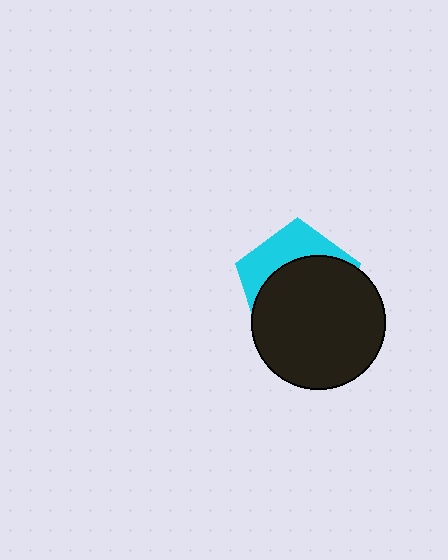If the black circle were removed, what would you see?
You would see the complete cyan pentagon.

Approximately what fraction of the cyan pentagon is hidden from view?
Roughly 66% of the cyan pentagon is hidden behind the black circle.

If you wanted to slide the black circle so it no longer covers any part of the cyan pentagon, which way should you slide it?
Slide it down — that is the most direct way to separate the two shapes.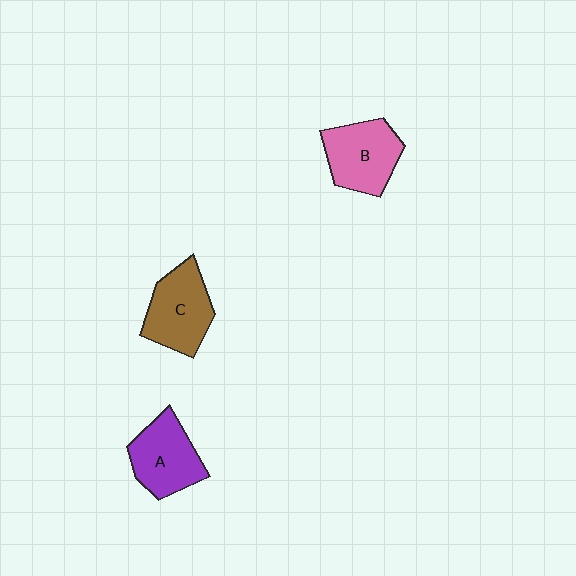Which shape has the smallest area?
Shape A (purple).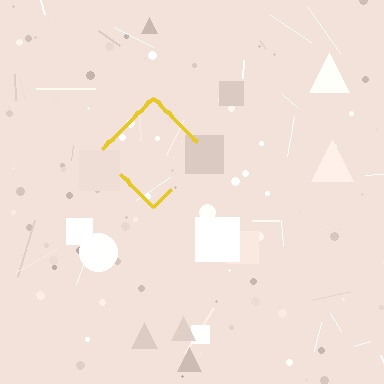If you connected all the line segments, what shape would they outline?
They would outline a diamond.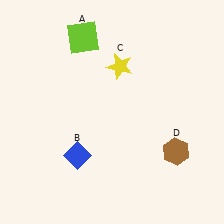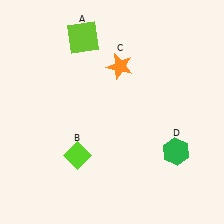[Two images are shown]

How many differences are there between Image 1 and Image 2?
There are 3 differences between the two images.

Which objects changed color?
B changed from blue to lime. C changed from yellow to orange. D changed from brown to green.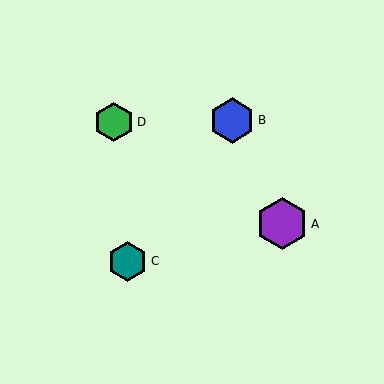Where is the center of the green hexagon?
The center of the green hexagon is at (114, 122).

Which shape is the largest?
The purple hexagon (labeled A) is the largest.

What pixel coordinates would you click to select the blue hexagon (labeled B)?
Click at (232, 120) to select the blue hexagon B.